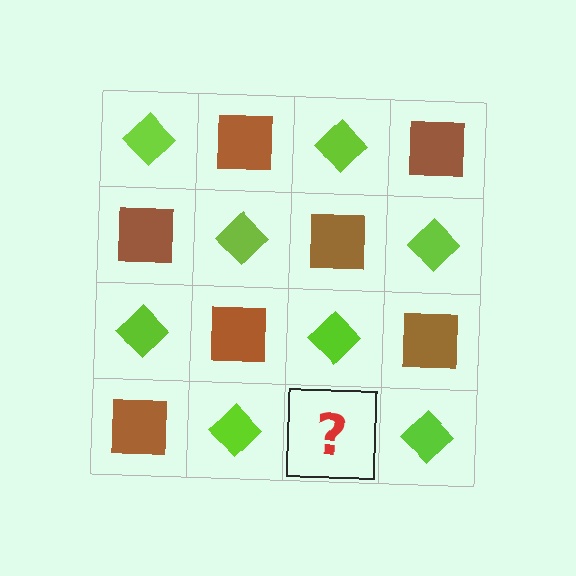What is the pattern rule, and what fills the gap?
The rule is that it alternates lime diamond and brown square in a checkerboard pattern. The gap should be filled with a brown square.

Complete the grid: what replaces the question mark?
The question mark should be replaced with a brown square.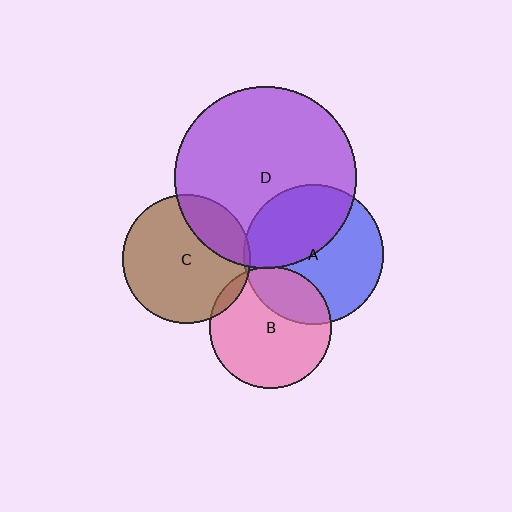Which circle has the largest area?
Circle D (purple).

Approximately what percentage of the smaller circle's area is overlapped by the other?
Approximately 5%.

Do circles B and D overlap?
Yes.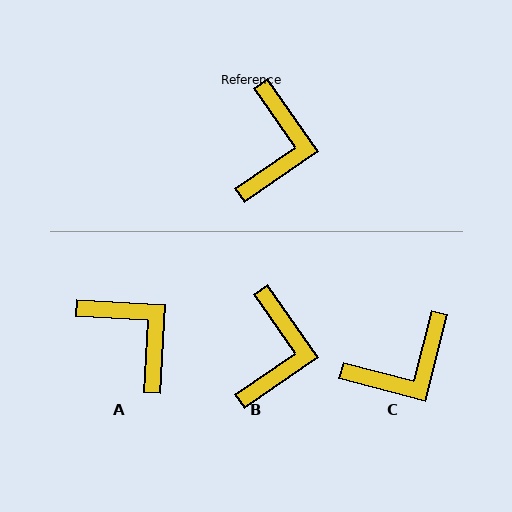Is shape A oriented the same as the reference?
No, it is off by about 52 degrees.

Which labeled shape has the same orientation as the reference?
B.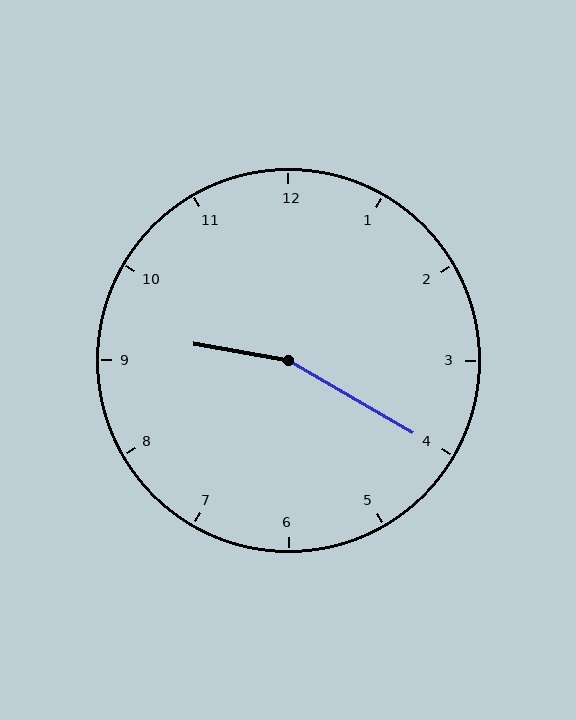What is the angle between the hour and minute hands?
Approximately 160 degrees.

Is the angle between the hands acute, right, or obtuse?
It is obtuse.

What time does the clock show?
9:20.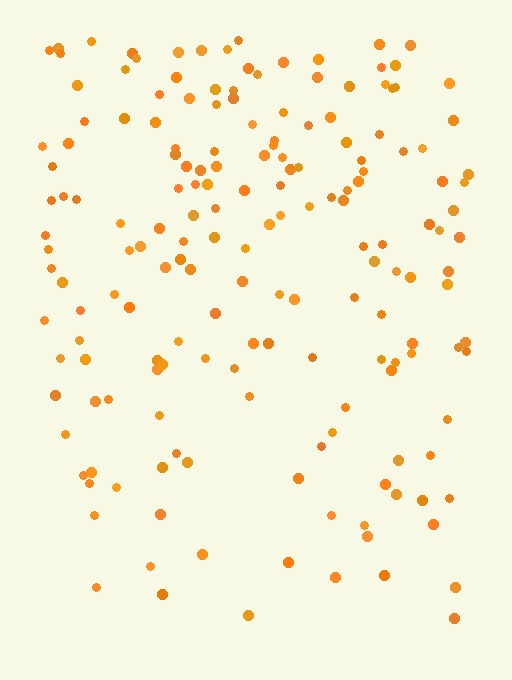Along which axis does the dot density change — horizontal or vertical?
Vertical.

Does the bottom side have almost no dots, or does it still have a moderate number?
Still a moderate number, just noticeably fewer than the top.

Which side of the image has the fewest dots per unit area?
The bottom.